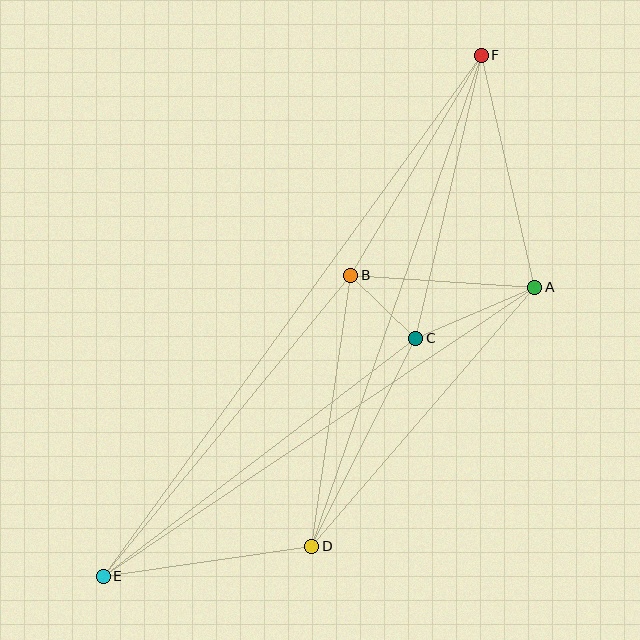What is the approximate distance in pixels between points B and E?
The distance between B and E is approximately 390 pixels.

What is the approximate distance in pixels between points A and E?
The distance between A and E is approximately 520 pixels.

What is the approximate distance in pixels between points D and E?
The distance between D and E is approximately 210 pixels.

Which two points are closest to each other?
Points B and C are closest to each other.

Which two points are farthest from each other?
Points E and F are farthest from each other.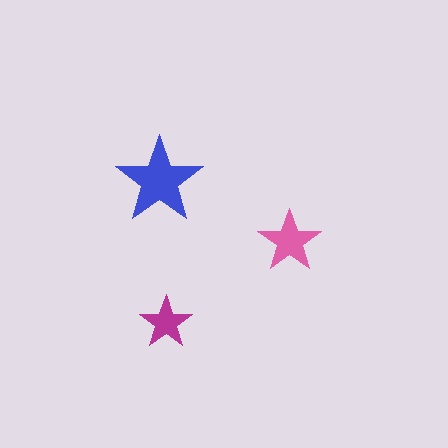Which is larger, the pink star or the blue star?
The blue one.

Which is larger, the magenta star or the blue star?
The blue one.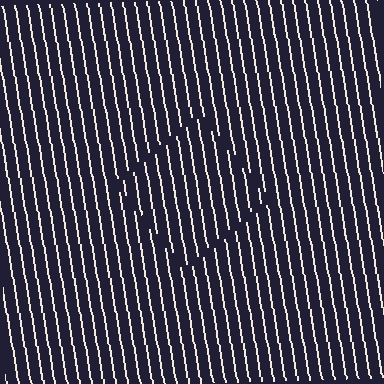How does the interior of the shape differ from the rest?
The interior of the shape contains the same grating, shifted by half a period — the contour is defined by the phase discontinuity where line-ends from the inner and outer gratings abut.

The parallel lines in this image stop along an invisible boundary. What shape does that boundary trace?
An illusory square. The interior of the shape contains the same grating, shifted by half a period — the contour is defined by the phase discontinuity where line-ends from the inner and outer gratings abut.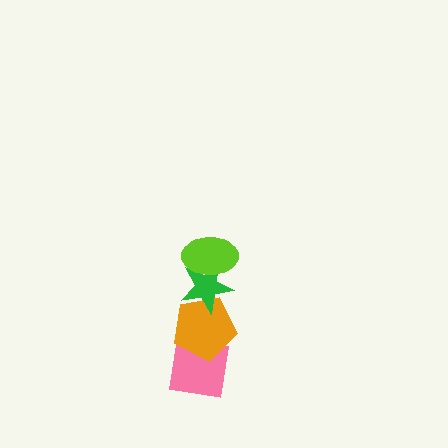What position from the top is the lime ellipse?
The lime ellipse is 1st from the top.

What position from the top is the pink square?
The pink square is 4th from the top.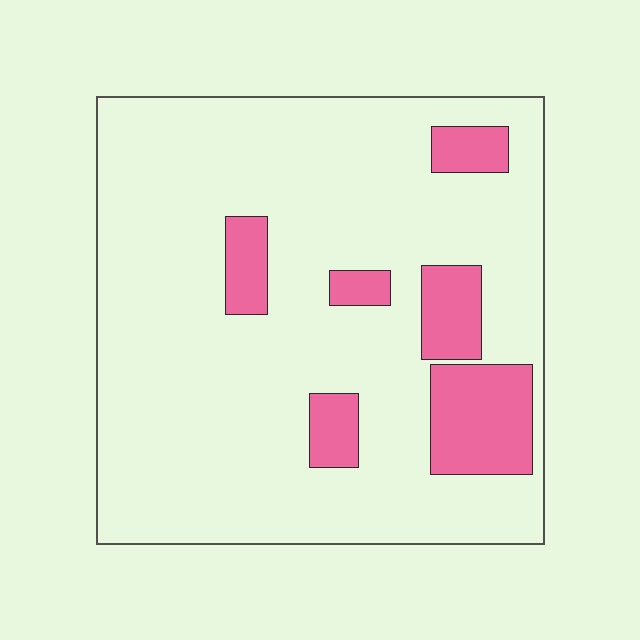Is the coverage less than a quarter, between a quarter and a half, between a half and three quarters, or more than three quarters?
Less than a quarter.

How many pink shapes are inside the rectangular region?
6.